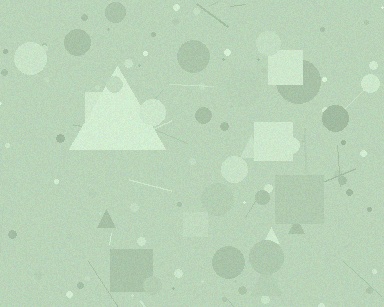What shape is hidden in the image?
A triangle is hidden in the image.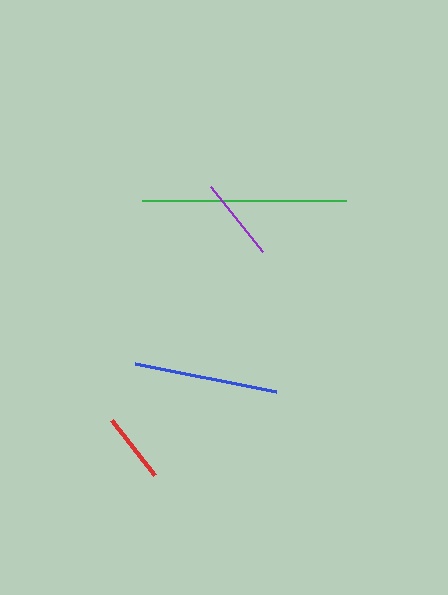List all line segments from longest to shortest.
From longest to shortest: green, blue, purple, red.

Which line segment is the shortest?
The red line is the shortest at approximately 71 pixels.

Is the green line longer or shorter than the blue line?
The green line is longer than the blue line.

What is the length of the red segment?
The red segment is approximately 71 pixels long.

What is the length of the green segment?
The green segment is approximately 203 pixels long.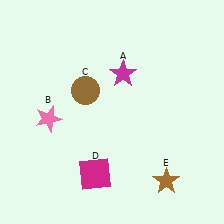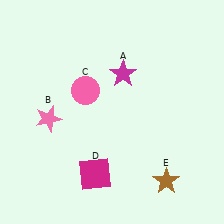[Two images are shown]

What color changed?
The circle (C) changed from brown in Image 1 to pink in Image 2.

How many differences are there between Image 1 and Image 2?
There is 1 difference between the two images.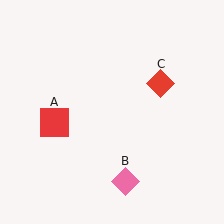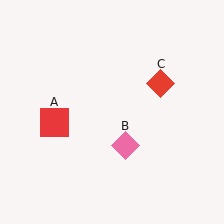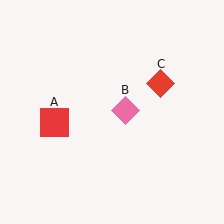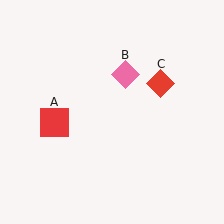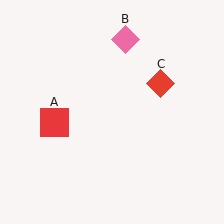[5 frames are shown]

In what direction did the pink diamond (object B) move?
The pink diamond (object B) moved up.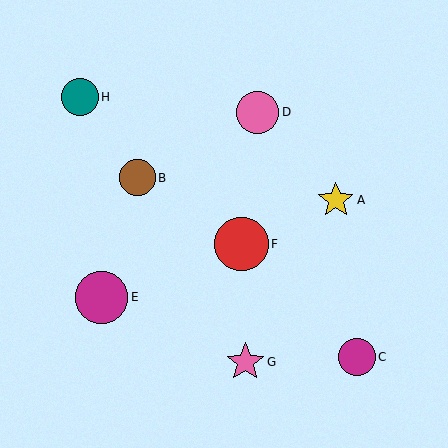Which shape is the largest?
The red circle (labeled F) is the largest.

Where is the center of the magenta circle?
The center of the magenta circle is at (357, 357).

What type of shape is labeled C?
Shape C is a magenta circle.